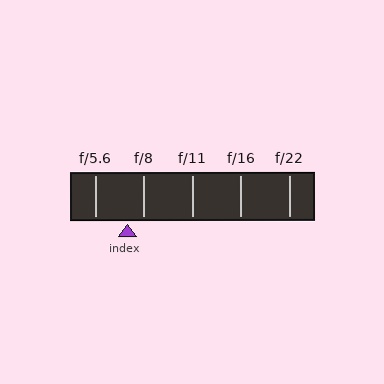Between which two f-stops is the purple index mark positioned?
The index mark is between f/5.6 and f/8.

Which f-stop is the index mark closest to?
The index mark is closest to f/8.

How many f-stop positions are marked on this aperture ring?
There are 5 f-stop positions marked.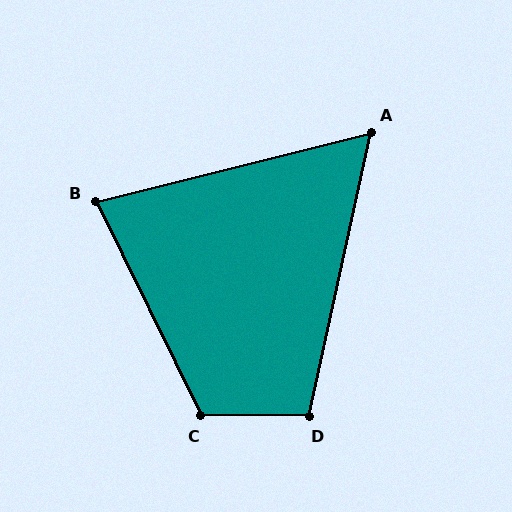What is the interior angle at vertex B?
Approximately 78 degrees (acute).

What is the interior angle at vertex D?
Approximately 102 degrees (obtuse).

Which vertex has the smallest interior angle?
A, at approximately 64 degrees.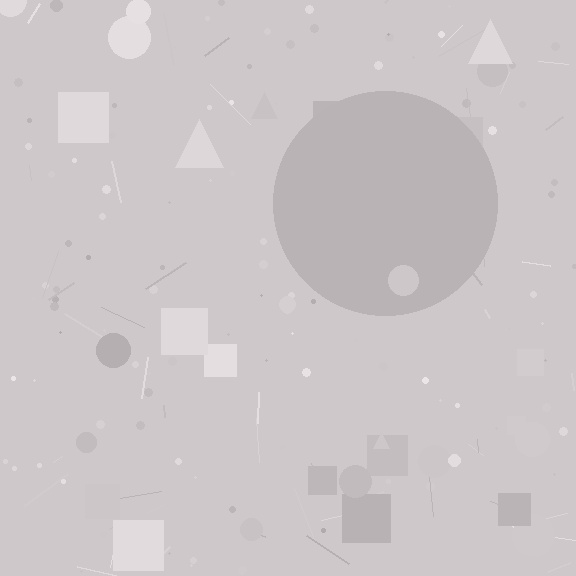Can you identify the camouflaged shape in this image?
The camouflaged shape is a circle.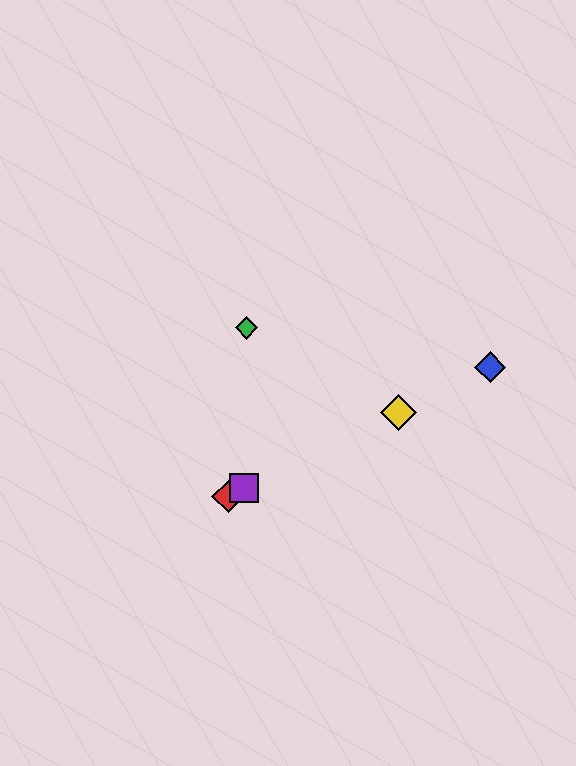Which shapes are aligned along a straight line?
The red diamond, the blue diamond, the yellow diamond, the purple square are aligned along a straight line.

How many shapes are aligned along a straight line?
4 shapes (the red diamond, the blue diamond, the yellow diamond, the purple square) are aligned along a straight line.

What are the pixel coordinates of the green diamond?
The green diamond is at (247, 328).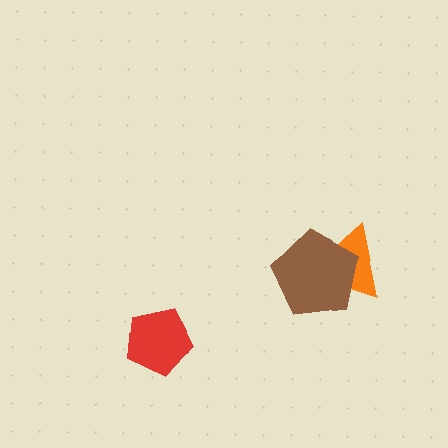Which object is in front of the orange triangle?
The brown pentagon is in front of the orange triangle.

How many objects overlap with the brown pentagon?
1 object overlaps with the brown pentagon.